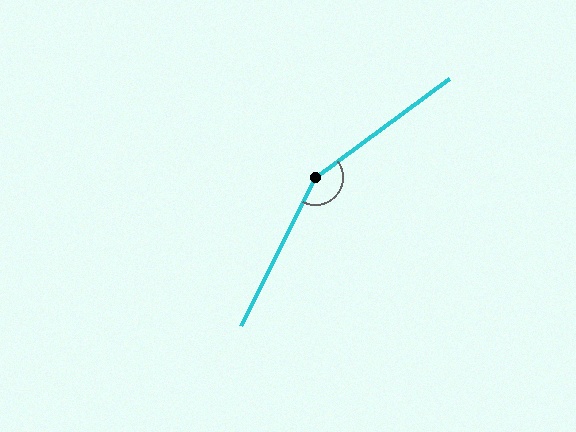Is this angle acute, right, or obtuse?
It is obtuse.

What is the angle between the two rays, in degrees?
Approximately 153 degrees.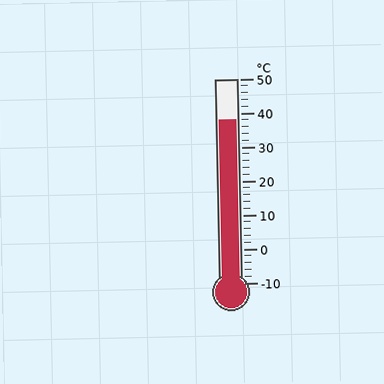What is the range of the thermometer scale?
The thermometer scale ranges from -10°C to 50°C.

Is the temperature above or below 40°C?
The temperature is below 40°C.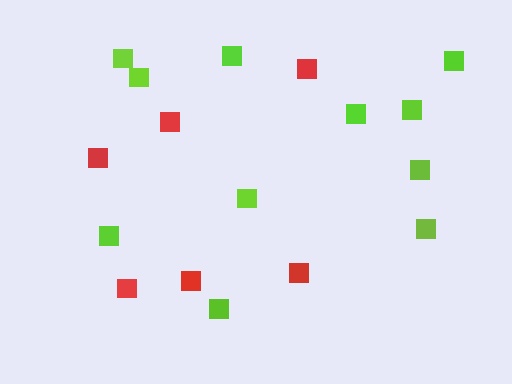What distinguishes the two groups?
There are 2 groups: one group of red squares (6) and one group of lime squares (11).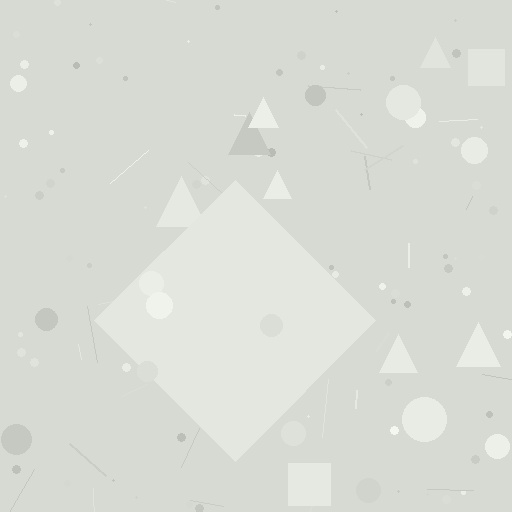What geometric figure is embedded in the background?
A diamond is embedded in the background.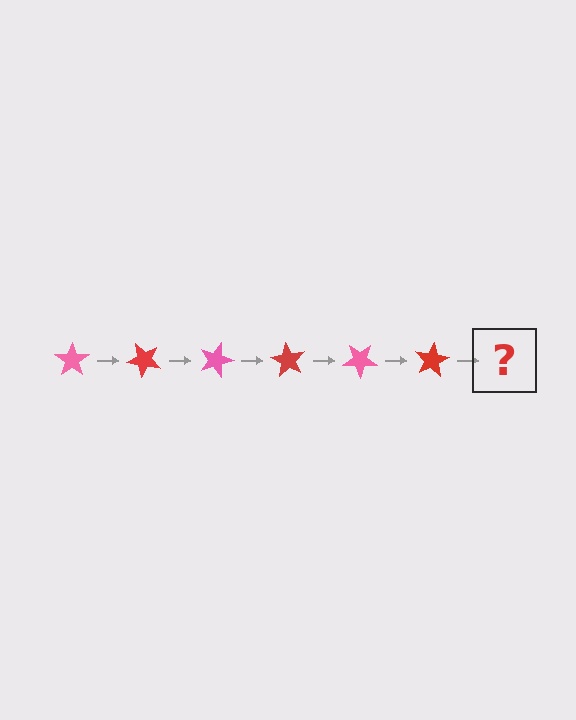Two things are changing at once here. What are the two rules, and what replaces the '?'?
The two rules are that it rotates 45 degrees each step and the color cycles through pink and red. The '?' should be a pink star, rotated 270 degrees from the start.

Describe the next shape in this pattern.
It should be a pink star, rotated 270 degrees from the start.